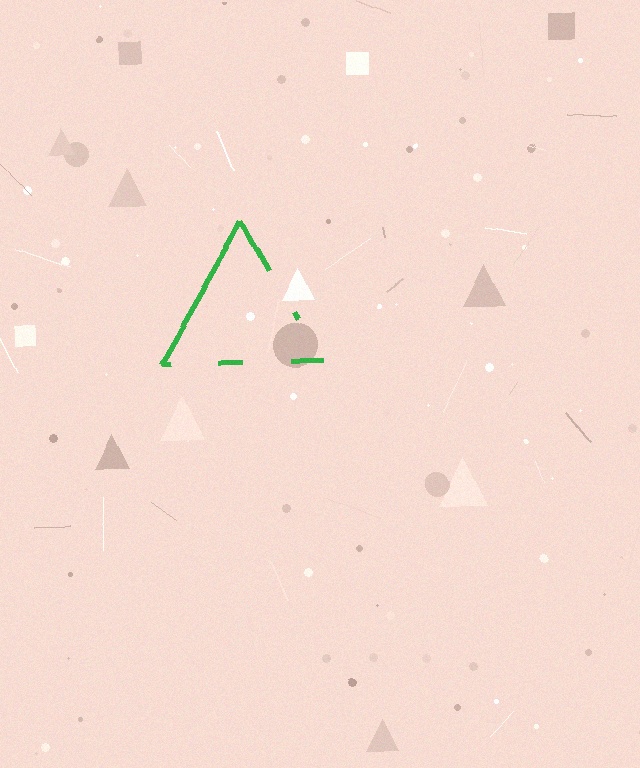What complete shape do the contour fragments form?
The contour fragments form a triangle.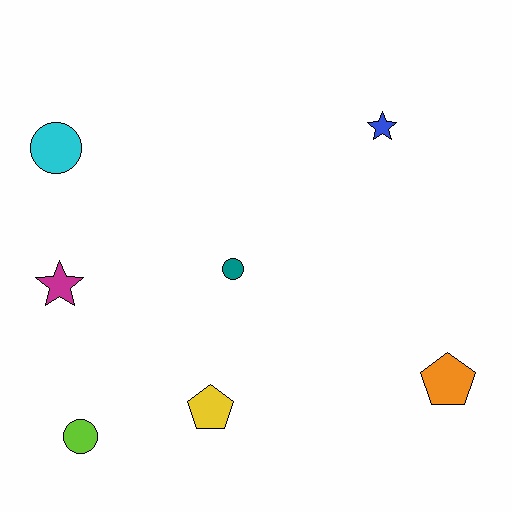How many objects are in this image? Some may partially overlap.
There are 7 objects.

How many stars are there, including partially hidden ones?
There are 2 stars.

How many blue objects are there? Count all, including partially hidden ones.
There is 1 blue object.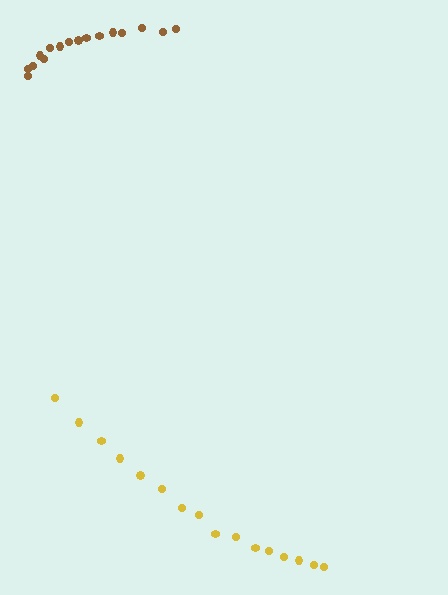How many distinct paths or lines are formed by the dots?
There are 2 distinct paths.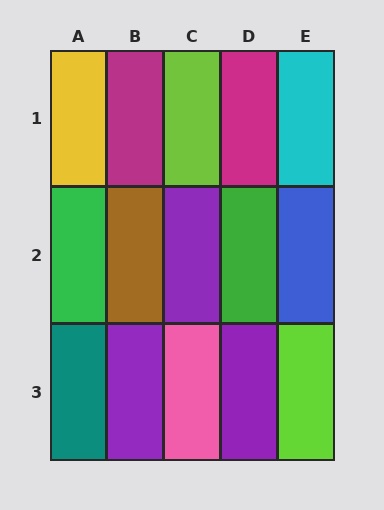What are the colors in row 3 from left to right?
Teal, purple, pink, purple, lime.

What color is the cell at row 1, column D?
Magenta.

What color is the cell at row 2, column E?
Blue.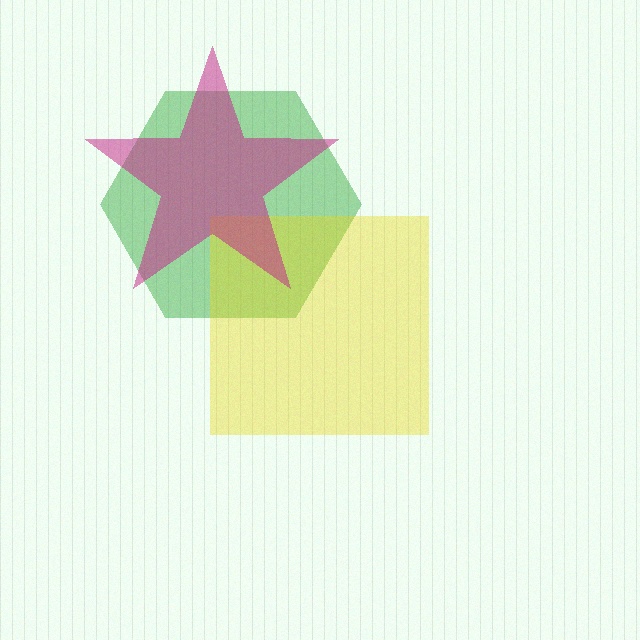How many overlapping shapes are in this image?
There are 3 overlapping shapes in the image.